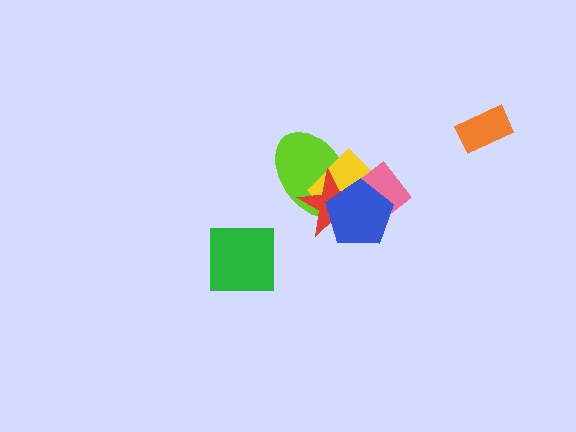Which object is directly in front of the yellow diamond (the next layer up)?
The red star is directly in front of the yellow diamond.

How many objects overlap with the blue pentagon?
4 objects overlap with the blue pentagon.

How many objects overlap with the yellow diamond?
4 objects overlap with the yellow diamond.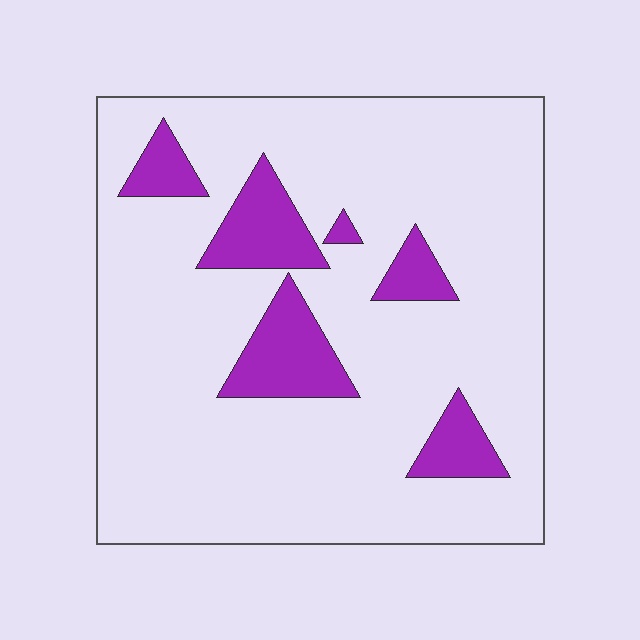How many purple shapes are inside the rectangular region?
6.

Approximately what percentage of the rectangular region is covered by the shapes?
Approximately 15%.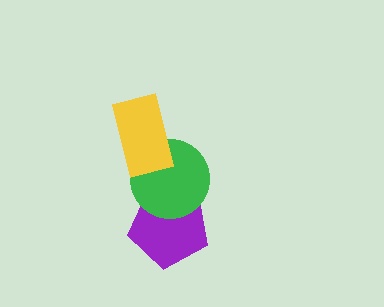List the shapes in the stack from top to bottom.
From top to bottom: the yellow rectangle, the green circle, the purple pentagon.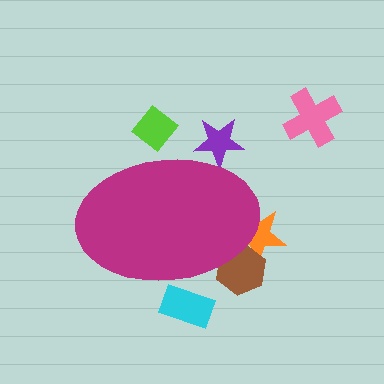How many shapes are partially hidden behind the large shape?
5 shapes are partially hidden.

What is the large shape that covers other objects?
A magenta ellipse.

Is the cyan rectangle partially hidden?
Yes, the cyan rectangle is partially hidden behind the magenta ellipse.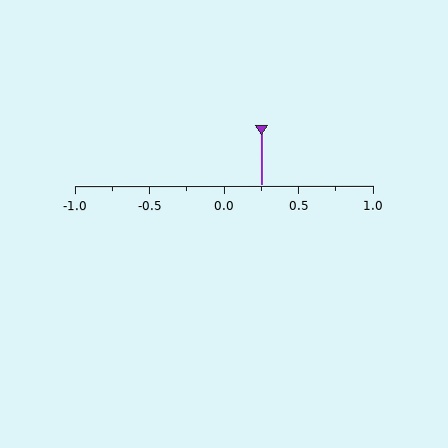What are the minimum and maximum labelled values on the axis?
The axis runs from -1.0 to 1.0.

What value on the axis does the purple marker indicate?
The marker indicates approximately 0.25.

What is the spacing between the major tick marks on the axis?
The major ticks are spaced 0.5 apart.